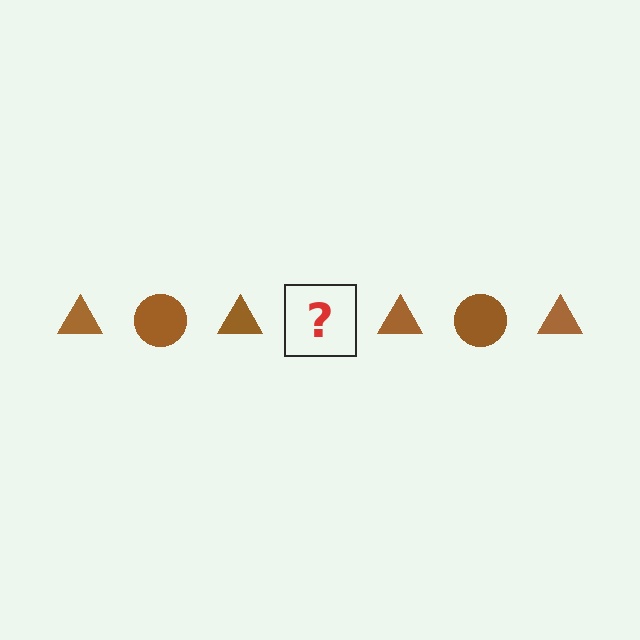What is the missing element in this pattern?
The missing element is a brown circle.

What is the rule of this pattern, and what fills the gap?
The rule is that the pattern cycles through triangle, circle shapes in brown. The gap should be filled with a brown circle.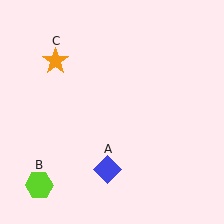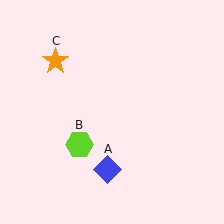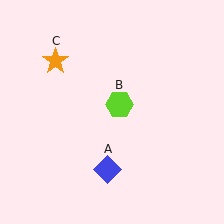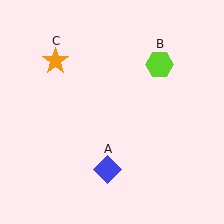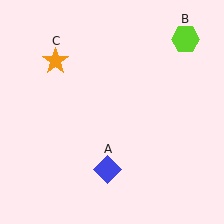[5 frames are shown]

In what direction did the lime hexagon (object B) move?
The lime hexagon (object B) moved up and to the right.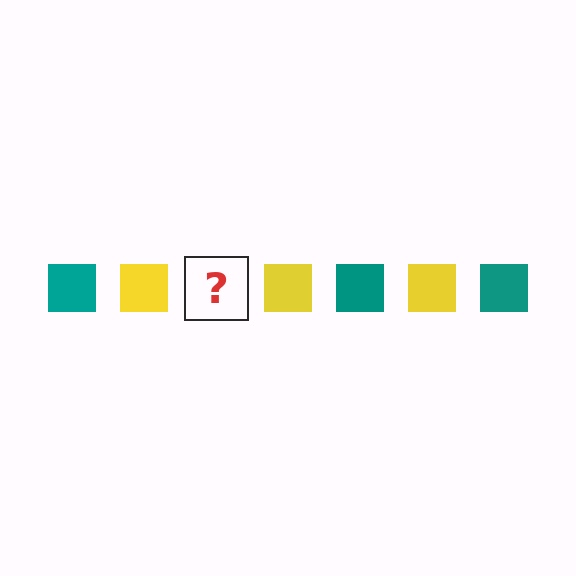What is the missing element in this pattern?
The missing element is a teal square.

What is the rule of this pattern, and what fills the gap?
The rule is that the pattern cycles through teal, yellow squares. The gap should be filled with a teal square.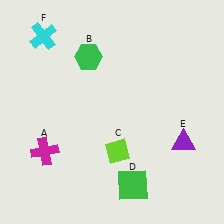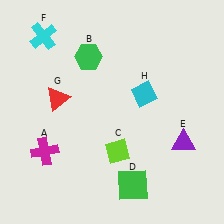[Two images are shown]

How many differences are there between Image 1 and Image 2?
There are 2 differences between the two images.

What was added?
A red triangle (G), a cyan diamond (H) were added in Image 2.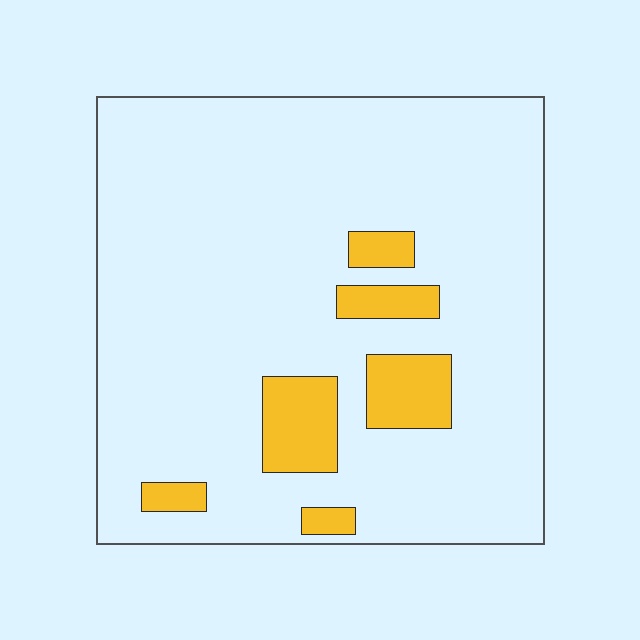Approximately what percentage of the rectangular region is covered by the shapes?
Approximately 10%.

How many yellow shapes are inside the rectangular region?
6.